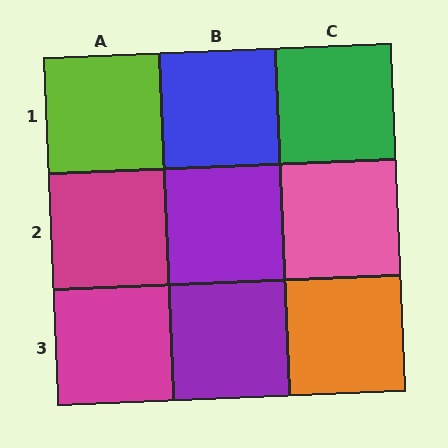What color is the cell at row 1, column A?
Lime.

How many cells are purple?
2 cells are purple.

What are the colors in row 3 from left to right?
Magenta, purple, orange.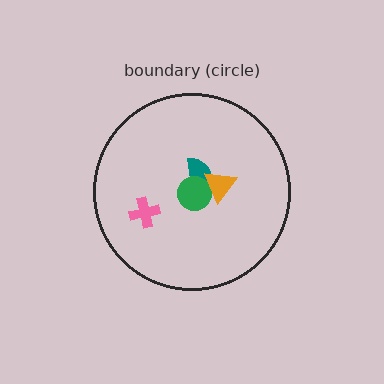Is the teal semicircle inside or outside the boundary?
Inside.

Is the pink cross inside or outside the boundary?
Inside.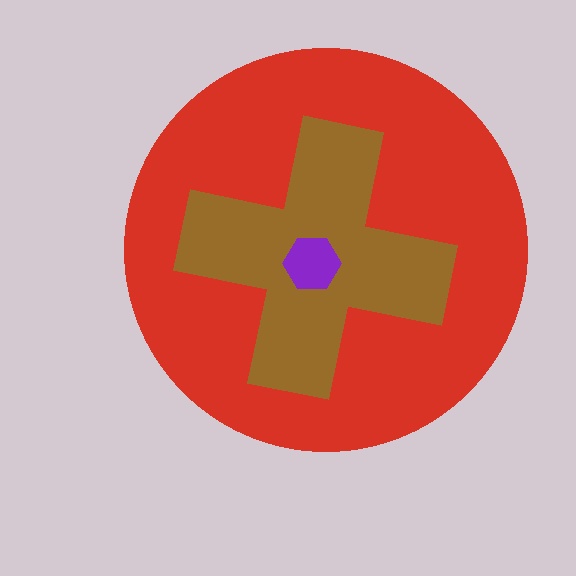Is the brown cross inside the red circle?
Yes.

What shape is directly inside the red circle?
The brown cross.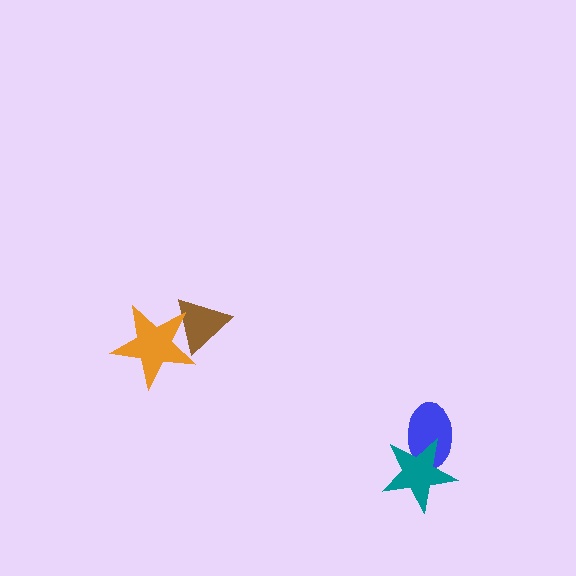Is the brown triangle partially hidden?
Yes, it is partially covered by another shape.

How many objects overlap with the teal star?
1 object overlaps with the teal star.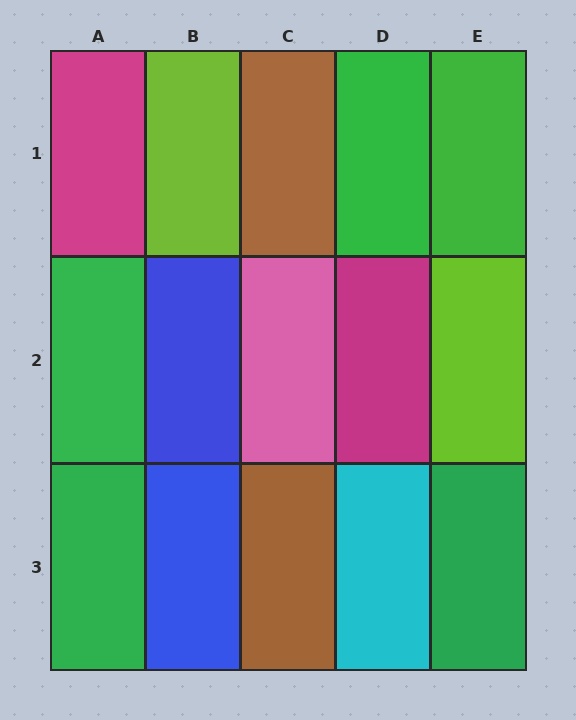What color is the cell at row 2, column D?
Magenta.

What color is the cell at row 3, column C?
Brown.